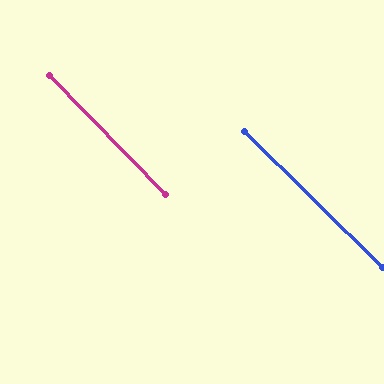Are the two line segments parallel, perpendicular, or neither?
Parallel — their directions differ by only 1.1°.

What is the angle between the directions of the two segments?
Approximately 1 degree.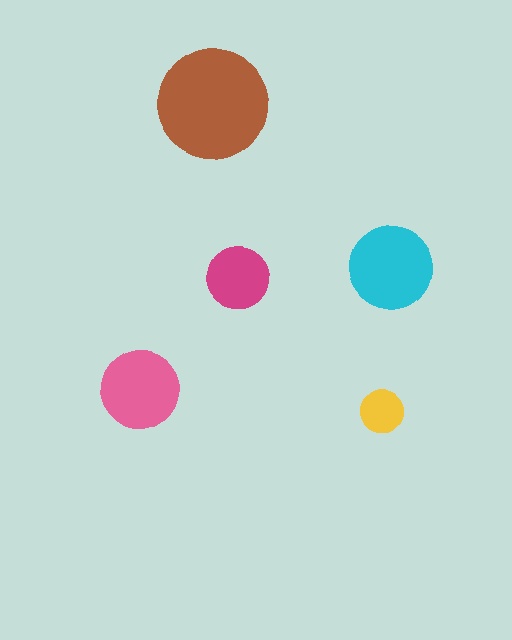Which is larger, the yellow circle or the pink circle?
The pink one.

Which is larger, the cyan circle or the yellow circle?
The cyan one.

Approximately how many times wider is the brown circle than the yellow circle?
About 2.5 times wider.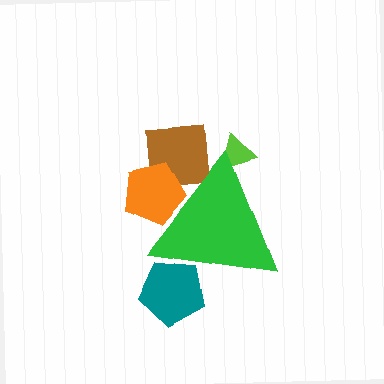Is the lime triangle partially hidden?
Yes, the lime triangle is partially hidden behind the green triangle.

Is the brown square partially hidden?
Yes, the brown square is partially hidden behind the green triangle.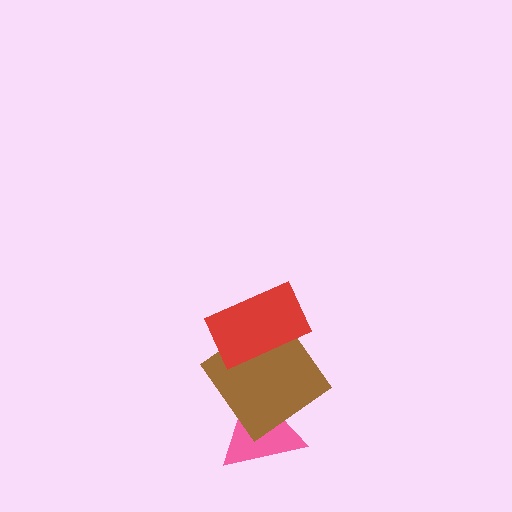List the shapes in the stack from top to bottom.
From top to bottom: the red rectangle, the brown diamond, the pink triangle.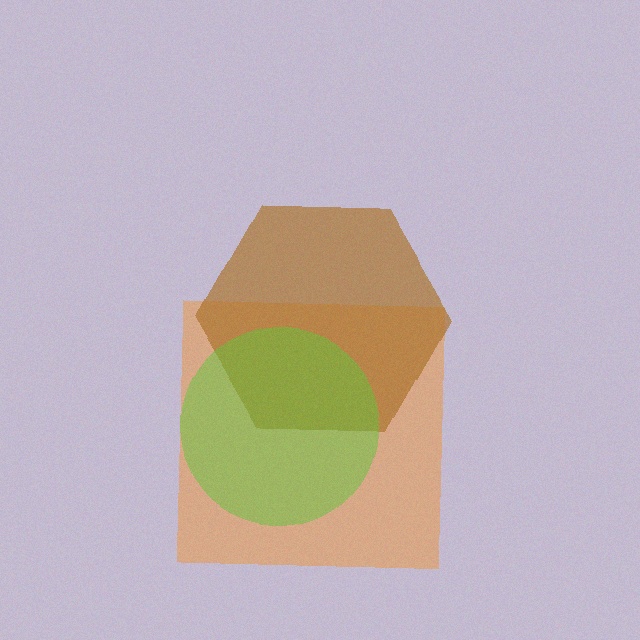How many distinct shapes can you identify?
There are 3 distinct shapes: an orange square, a brown hexagon, a lime circle.